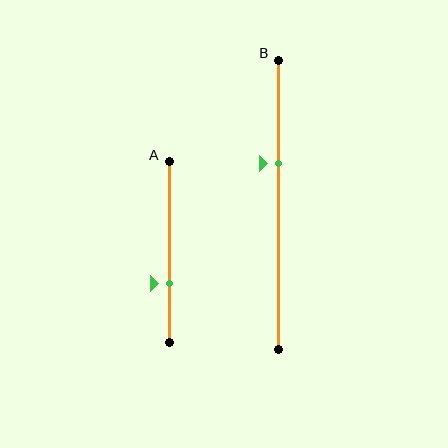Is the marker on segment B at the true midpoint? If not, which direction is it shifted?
No, the marker on segment B is shifted upward by about 14% of the segment length.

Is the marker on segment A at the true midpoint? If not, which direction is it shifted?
No, the marker on segment A is shifted downward by about 17% of the segment length.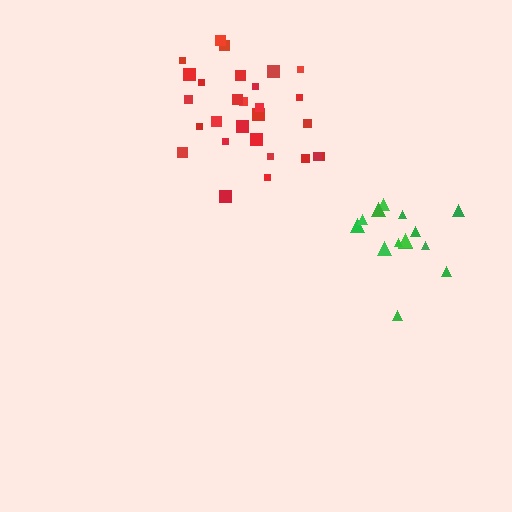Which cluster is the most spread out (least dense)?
Green.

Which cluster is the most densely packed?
Red.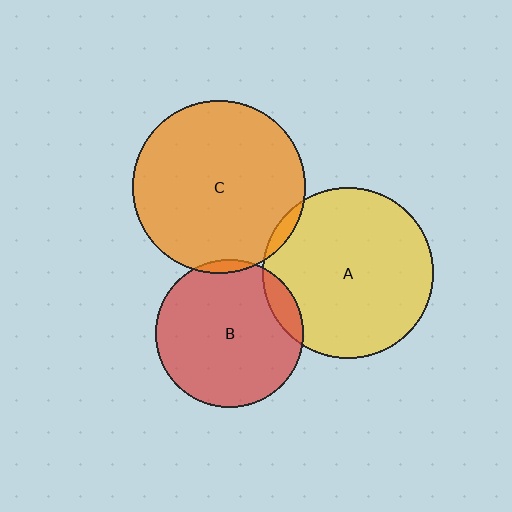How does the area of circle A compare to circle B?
Approximately 1.3 times.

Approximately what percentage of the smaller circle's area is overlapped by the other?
Approximately 5%.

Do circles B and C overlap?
Yes.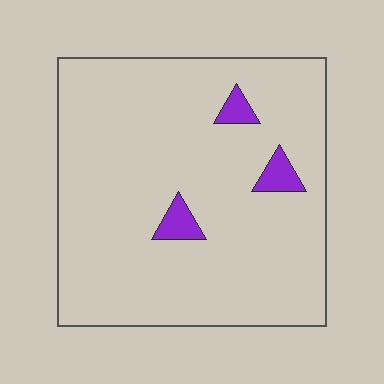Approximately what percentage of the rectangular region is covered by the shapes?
Approximately 5%.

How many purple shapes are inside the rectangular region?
3.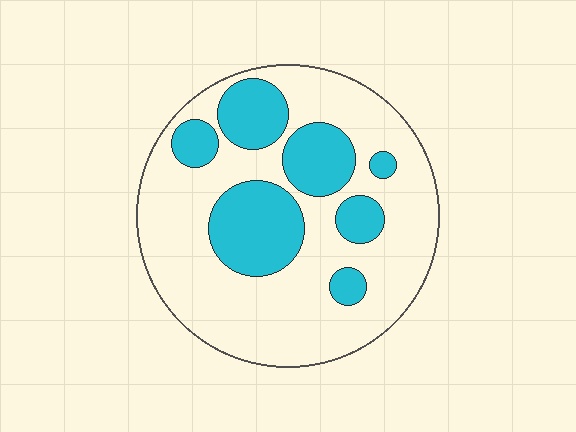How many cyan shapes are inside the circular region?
7.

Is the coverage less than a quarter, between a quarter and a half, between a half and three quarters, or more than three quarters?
Between a quarter and a half.